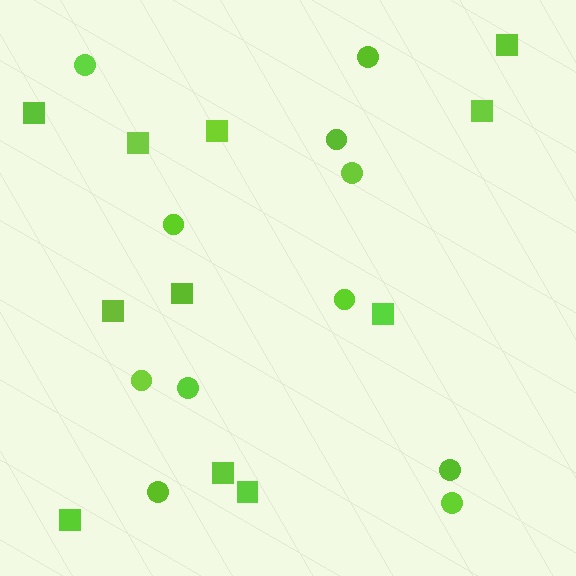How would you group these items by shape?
There are 2 groups: one group of circles (11) and one group of squares (11).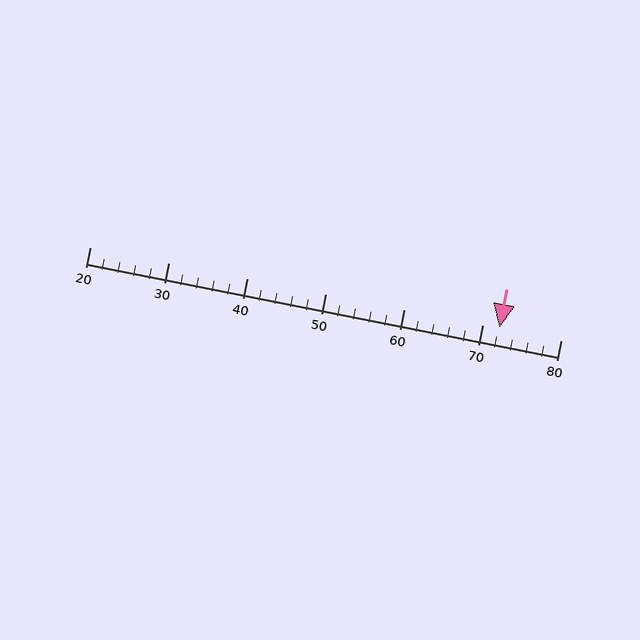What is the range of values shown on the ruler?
The ruler shows values from 20 to 80.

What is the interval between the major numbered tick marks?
The major tick marks are spaced 10 units apart.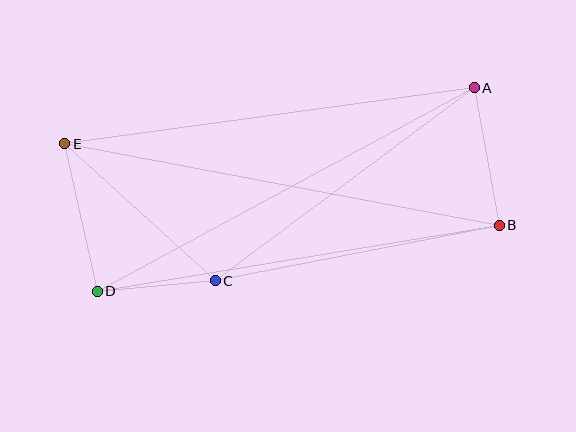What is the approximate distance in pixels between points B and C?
The distance between B and C is approximately 289 pixels.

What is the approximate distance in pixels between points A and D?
The distance between A and D is approximately 428 pixels.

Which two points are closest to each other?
Points C and D are closest to each other.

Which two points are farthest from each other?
Points B and E are farthest from each other.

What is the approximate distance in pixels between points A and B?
The distance between A and B is approximately 140 pixels.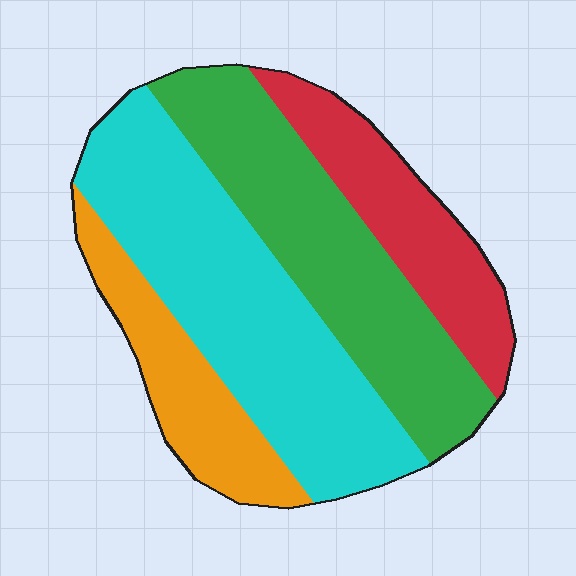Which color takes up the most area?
Cyan, at roughly 40%.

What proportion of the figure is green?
Green covers roughly 30% of the figure.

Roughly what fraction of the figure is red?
Red covers 17% of the figure.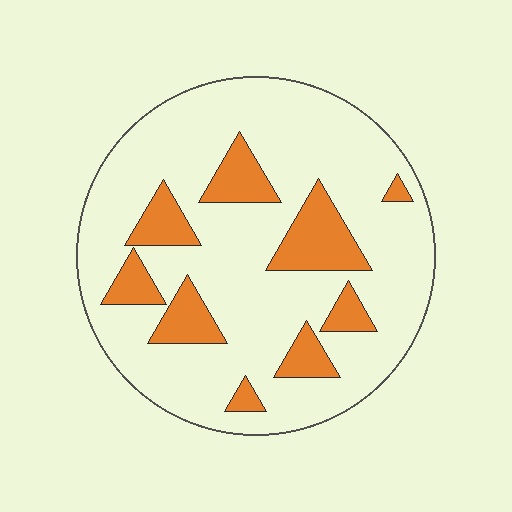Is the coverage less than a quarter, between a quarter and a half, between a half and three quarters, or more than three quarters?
Less than a quarter.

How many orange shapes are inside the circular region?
9.